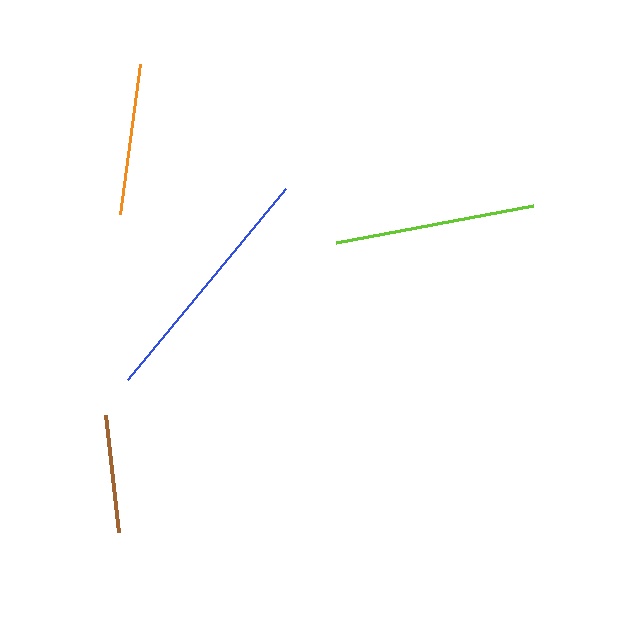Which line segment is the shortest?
The brown line is the shortest at approximately 118 pixels.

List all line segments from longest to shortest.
From longest to shortest: blue, lime, orange, brown.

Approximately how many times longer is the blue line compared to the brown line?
The blue line is approximately 2.1 times the length of the brown line.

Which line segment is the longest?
The blue line is the longest at approximately 248 pixels.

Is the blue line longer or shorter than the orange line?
The blue line is longer than the orange line.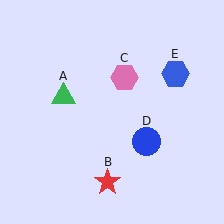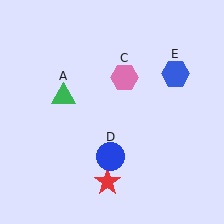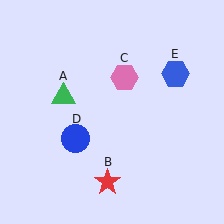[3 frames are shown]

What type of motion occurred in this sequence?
The blue circle (object D) rotated clockwise around the center of the scene.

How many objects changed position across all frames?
1 object changed position: blue circle (object D).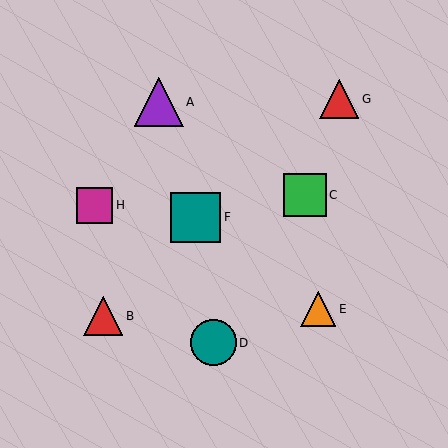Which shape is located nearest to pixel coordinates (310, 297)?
The orange triangle (labeled E) at (318, 309) is nearest to that location.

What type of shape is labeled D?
Shape D is a teal circle.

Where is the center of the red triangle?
The center of the red triangle is at (339, 99).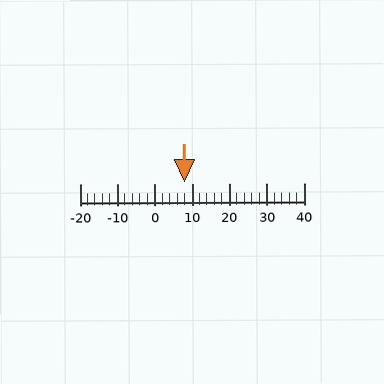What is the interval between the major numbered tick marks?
The major tick marks are spaced 10 units apart.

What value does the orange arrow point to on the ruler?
The orange arrow points to approximately 8.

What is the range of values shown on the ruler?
The ruler shows values from -20 to 40.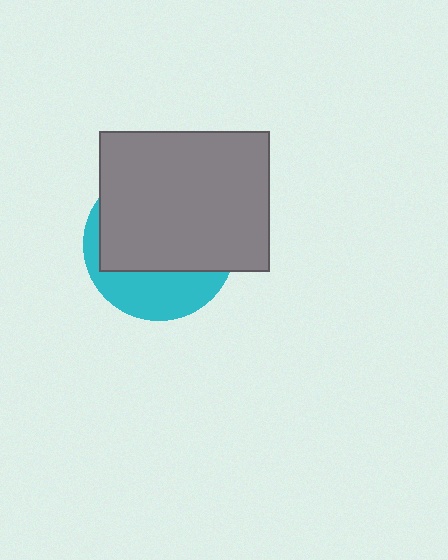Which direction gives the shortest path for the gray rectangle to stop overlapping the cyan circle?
Moving up gives the shortest separation.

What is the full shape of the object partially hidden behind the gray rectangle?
The partially hidden object is a cyan circle.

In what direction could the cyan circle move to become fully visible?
The cyan circle could move down. That would shift it out from behind the gray rectangle entirely.